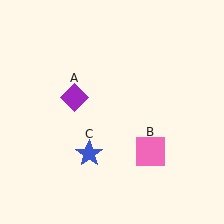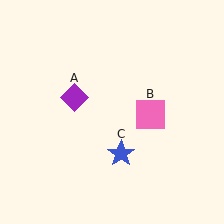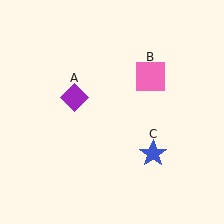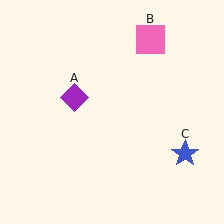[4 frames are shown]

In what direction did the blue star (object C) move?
The blue star (object C) moved right.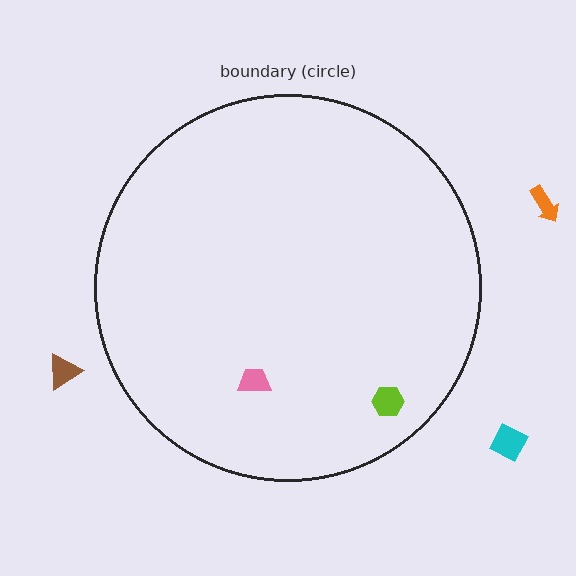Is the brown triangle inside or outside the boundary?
Outside.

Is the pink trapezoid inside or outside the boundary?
Inside.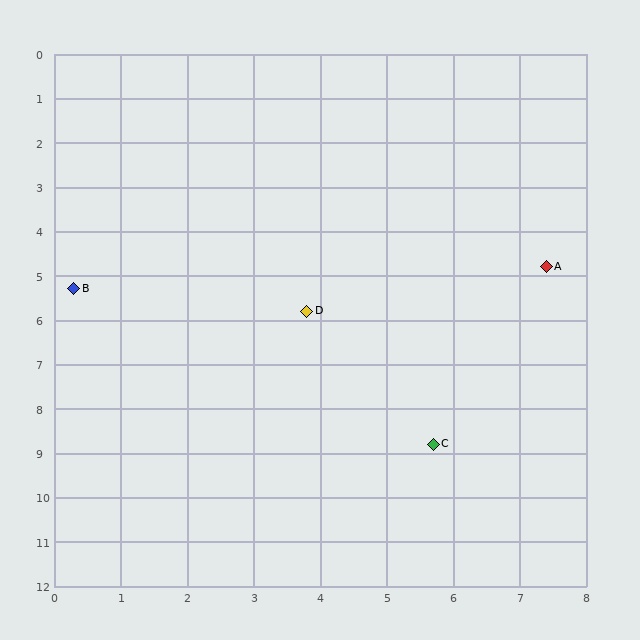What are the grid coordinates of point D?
Point D is at approximately (3.8, 5.8).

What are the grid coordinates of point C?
Point C is at approximately (5.7, 8.8).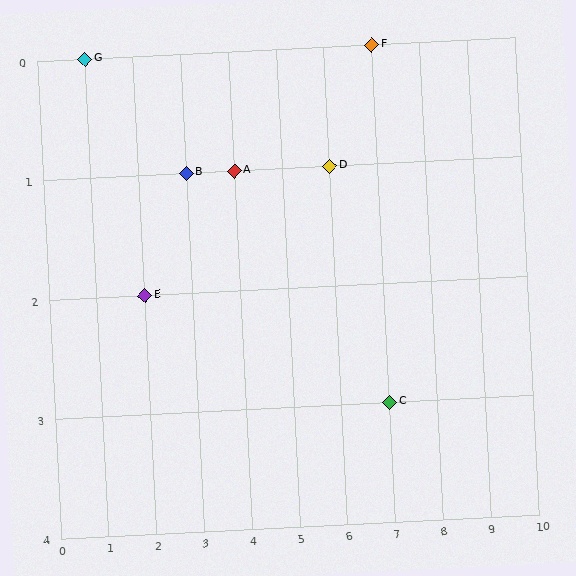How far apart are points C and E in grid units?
Points C and E are 5 columns and 1 row apart (about 5.1 grid units diagonally).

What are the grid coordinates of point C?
Point C is at grid coordinates (7, 3).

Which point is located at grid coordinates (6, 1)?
Point D is at (6, 1).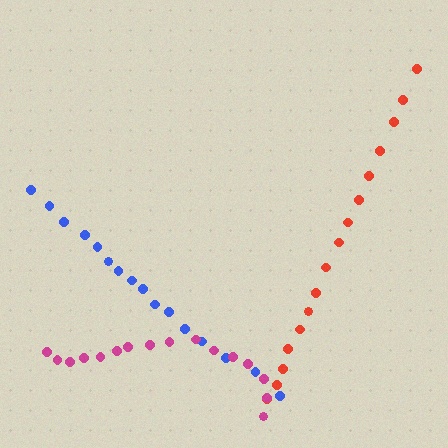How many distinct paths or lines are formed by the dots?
There are 3 distinct paths.